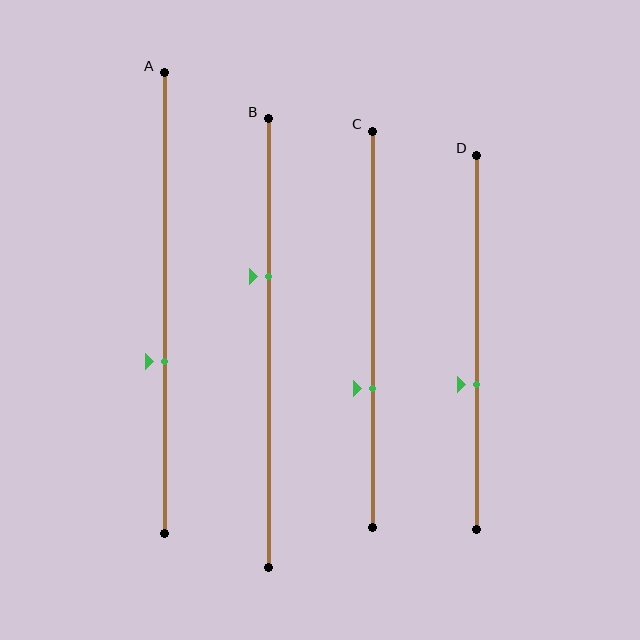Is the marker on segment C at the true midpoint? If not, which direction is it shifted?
No, the marker on segment C is shifted downward by about 15% of the segment length.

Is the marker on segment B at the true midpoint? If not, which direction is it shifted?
No, the marker on segment B is shifted upward by about 15% of the segment length.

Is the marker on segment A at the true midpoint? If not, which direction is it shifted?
No, the marker on segment A is shifted downward by about 13% of the segment length.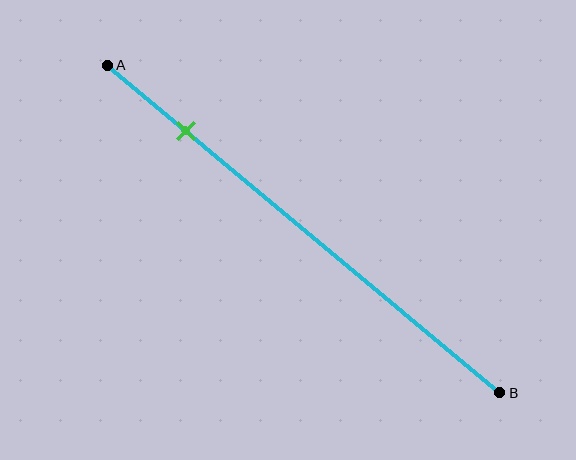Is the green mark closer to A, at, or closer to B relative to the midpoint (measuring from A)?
The green mark is closer to point A than the midpoint of segment AB.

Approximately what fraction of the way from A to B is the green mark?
The green mark is approximately 20% of the way from A to B.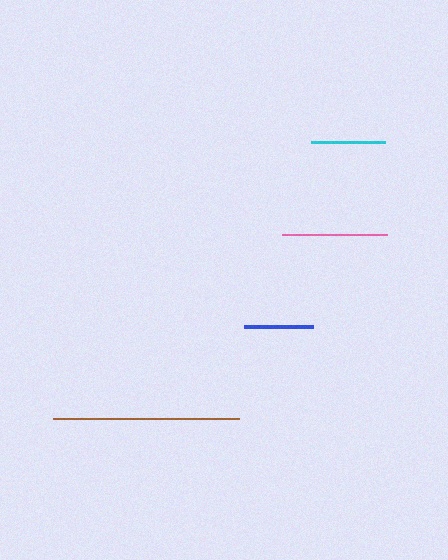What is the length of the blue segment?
The blue segment is approximately 68 pixels long.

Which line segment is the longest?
The brown line is the longest at approximately 186 pixels.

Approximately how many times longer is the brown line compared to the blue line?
The brown line is approximately 2.7 times the length of the blue line.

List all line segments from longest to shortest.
From longest to shortest: brown, pink, cyan, blue.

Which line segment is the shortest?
The blue line is the shortest at approximately 68 pixels.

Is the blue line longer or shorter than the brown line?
The brown line is longer than the blue line.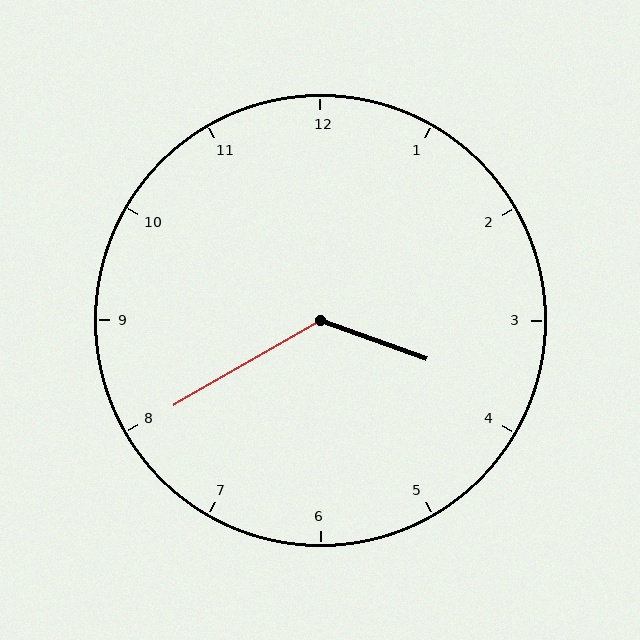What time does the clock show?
3:40.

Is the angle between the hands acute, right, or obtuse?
It is obtuse.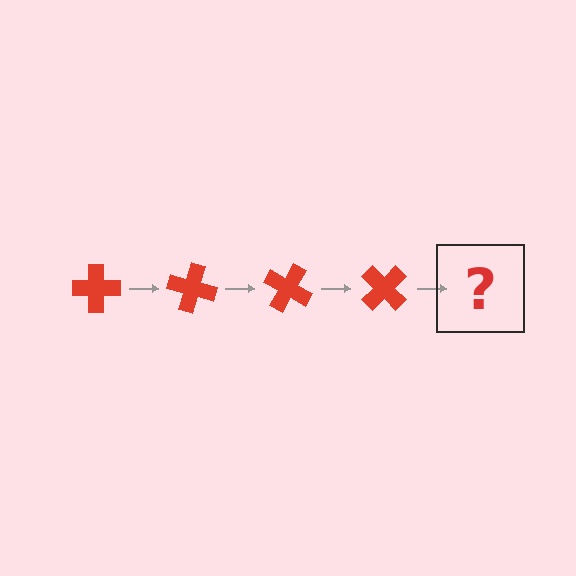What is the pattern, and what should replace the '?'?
The pattern is that the cross rotates 15 degrees each step. The '?' should be a red cross rotated 60 degrees.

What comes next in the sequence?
The next element should be a red cross rotated 60 degrees.